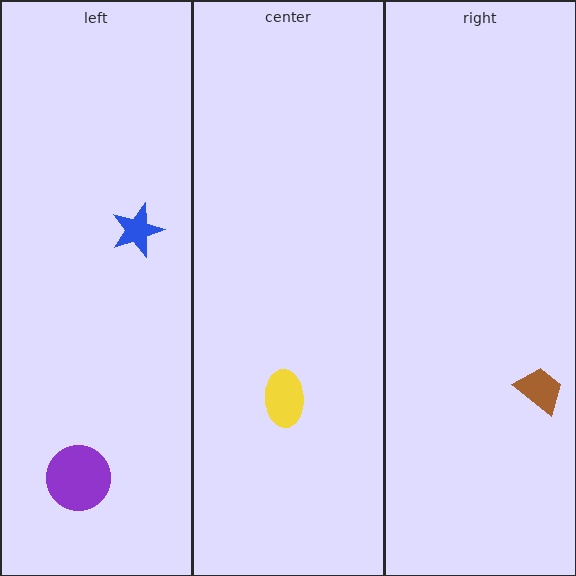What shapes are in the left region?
The purple circle, the blue star.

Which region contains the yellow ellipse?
The center region.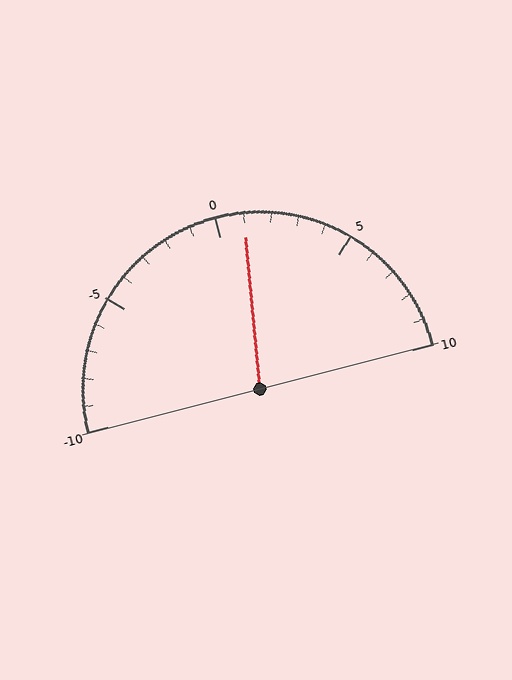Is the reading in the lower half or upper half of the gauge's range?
The reading is in the upper half of the range (-10 to 10).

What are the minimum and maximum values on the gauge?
The gauge ranges from -10 to 10.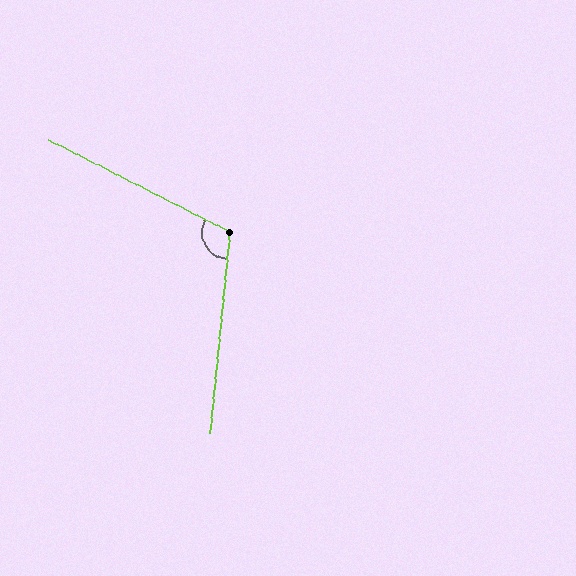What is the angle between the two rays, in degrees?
Approximately 111 degrees.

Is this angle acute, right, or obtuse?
It is obtuse.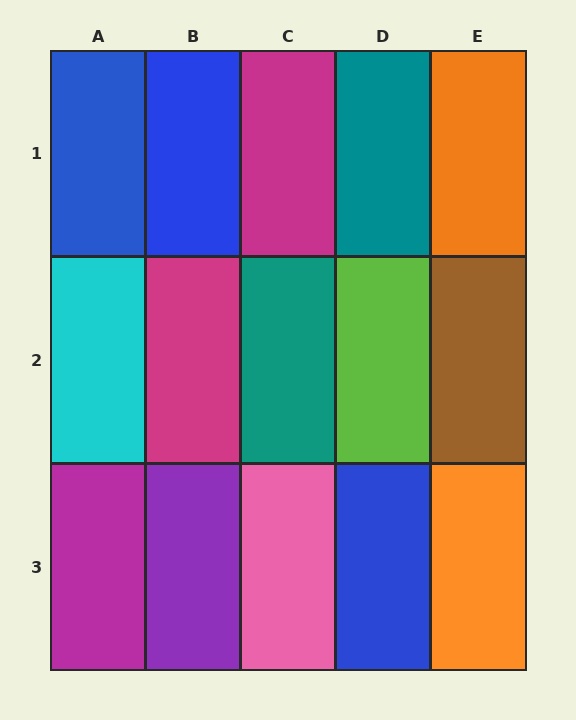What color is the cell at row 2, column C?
Teal.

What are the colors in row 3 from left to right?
Magenta, purple, pink, blue, orange.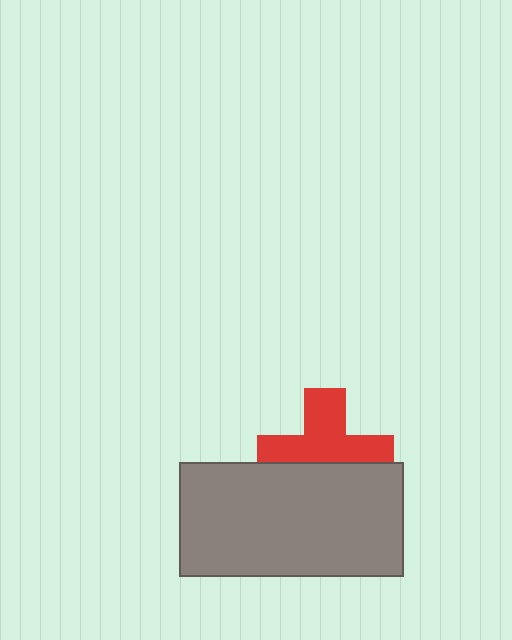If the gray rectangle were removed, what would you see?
You would see the complete red cross.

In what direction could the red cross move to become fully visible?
The red cross could move up. That would shift it out from behind the gray rectangle entirely.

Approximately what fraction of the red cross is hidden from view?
Roughly 43% of the red cross is hidden behind the gray rectangle.